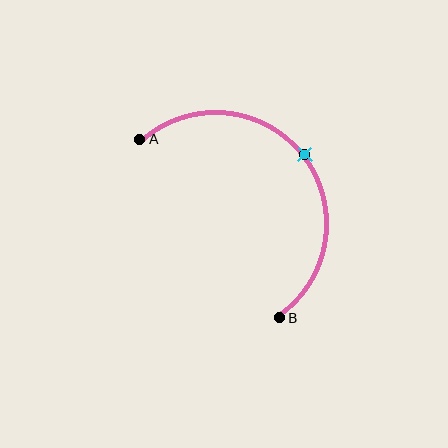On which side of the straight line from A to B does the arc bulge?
The arc bulges above and to the right of the straight line connecting A and B.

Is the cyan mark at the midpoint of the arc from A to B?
Yes. The cyan mark lies on the arc at equal arc-length from both A and B — it is the arc midpoint.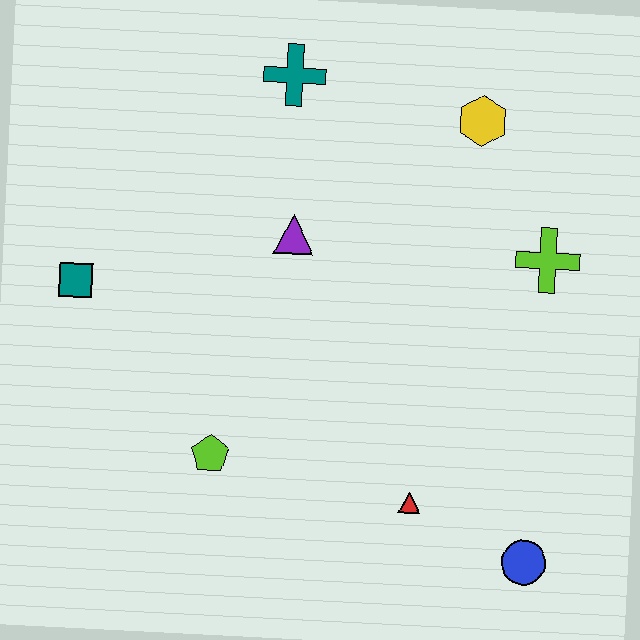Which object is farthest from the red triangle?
The teal cross is farthest from the red triangle.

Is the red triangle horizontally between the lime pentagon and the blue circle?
Yes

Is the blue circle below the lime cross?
Yes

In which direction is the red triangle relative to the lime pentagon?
The red triangle is to the right of the lime pentagon.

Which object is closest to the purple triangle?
The teal cross is closest to the purple triangle.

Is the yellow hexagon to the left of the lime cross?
Yes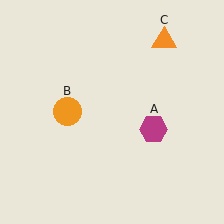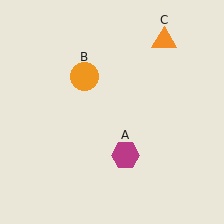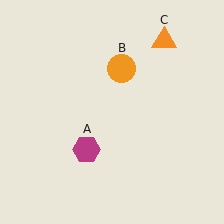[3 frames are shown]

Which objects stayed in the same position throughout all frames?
Orange triangle (object C) remained stationary.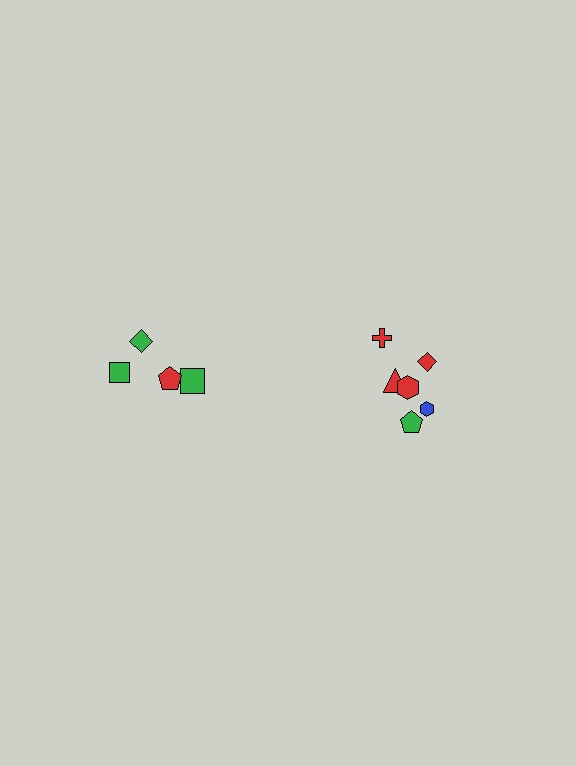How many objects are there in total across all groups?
There are 10 objects.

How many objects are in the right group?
There are 6 objects.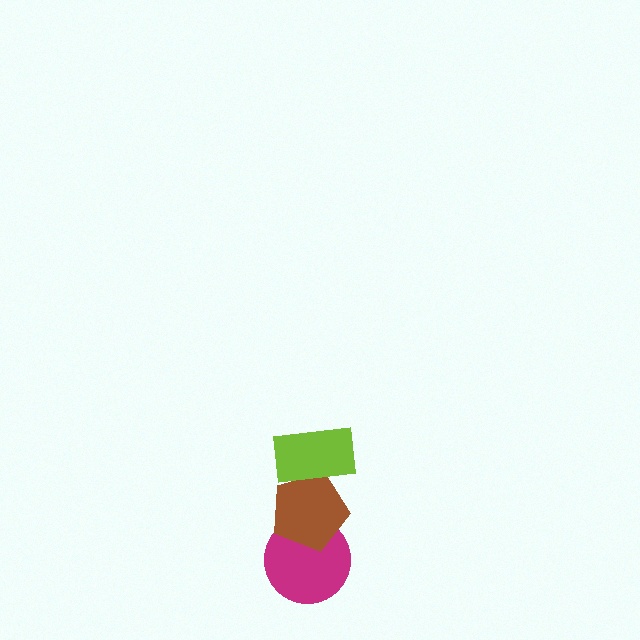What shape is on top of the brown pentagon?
The lime rectangle is on top of the brown pentagon.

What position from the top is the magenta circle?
The magenta circle is 3rd from the top.